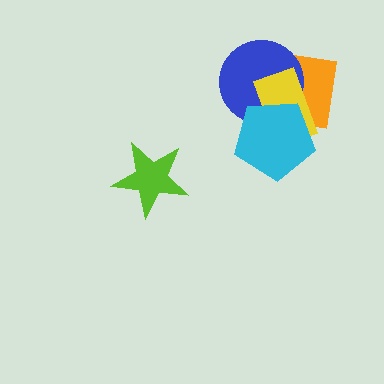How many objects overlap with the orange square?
3 objects overlap with the orange square.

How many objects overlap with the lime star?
0 objects overlap with the lime star.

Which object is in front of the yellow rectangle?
The cyan pentagon is in front of the yellow rectangle.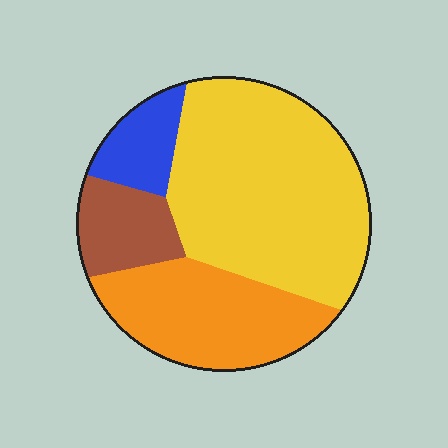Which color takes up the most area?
Yellow, at roughly 50%.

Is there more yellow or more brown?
Yellow.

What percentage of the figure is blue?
Blue takes up less than a quarter of the figure.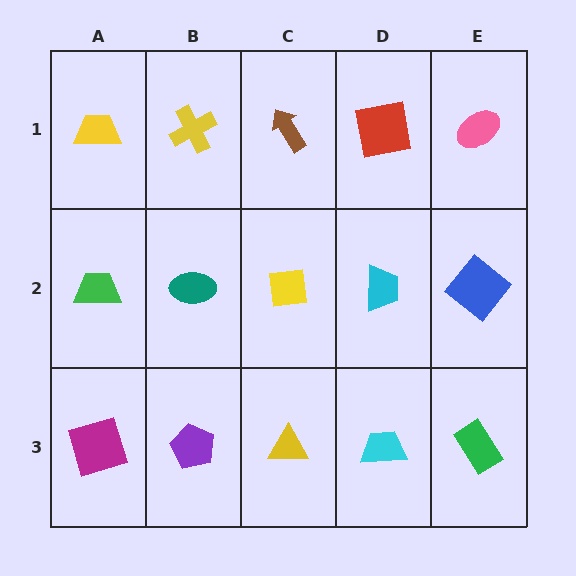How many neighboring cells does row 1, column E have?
2.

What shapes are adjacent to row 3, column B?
A teal ellipse (row 2, column B), a magenta square (row 3, column A), a yellow triangle (row 3, column C).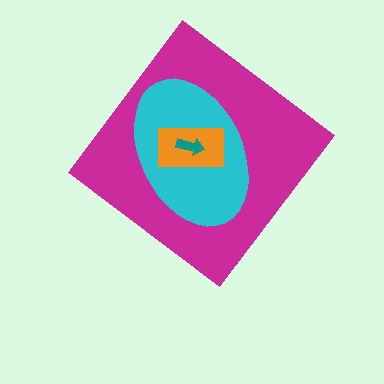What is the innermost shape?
The teal arrow.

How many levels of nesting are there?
4.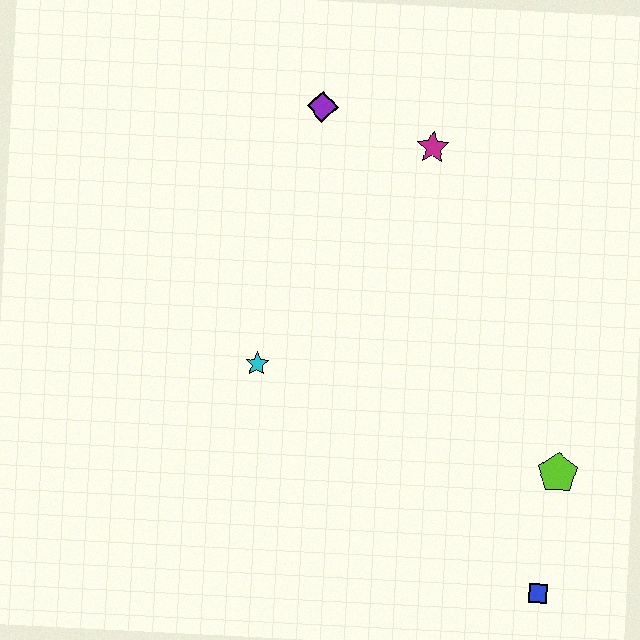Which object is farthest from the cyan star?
The blue square is farthest from the cyan star.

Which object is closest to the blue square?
The lime pentagon is closest to the blue square.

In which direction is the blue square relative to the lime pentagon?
The blue square is below the lime pentagon.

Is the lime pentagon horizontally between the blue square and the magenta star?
No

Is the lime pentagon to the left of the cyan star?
No